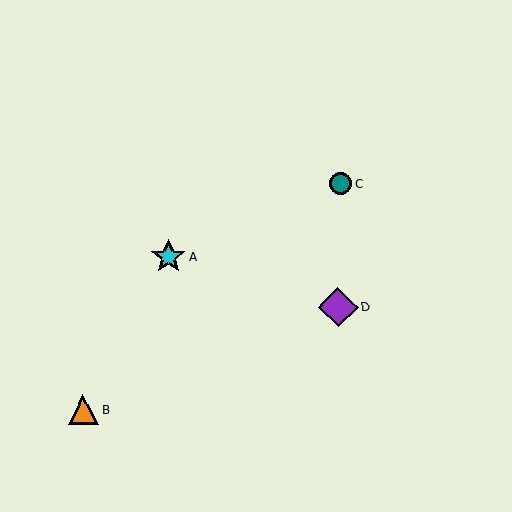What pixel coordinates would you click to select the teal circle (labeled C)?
Click at (341, 184) to select the teal circle C.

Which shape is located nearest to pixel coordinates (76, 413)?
The orange triangle (labeled B) at (83, 409) is nearest to that location.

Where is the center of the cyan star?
The center of the cyan star is at (168, 257).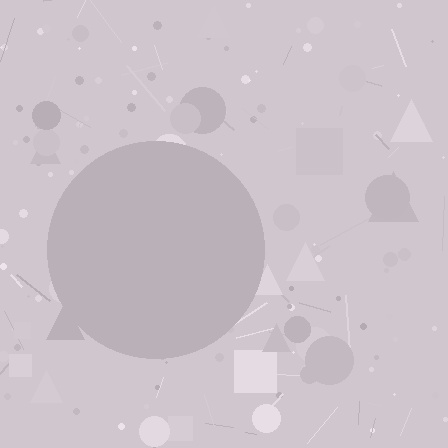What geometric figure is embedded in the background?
A circle is embedded in the background.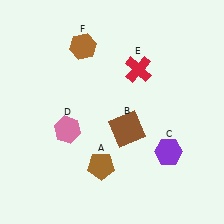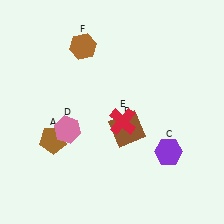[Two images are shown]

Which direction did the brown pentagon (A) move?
The brown pentagon (A) moved left.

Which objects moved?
The objects that moved are: the brown pentagon (A), the red cross (E).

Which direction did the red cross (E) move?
The red cross (E) moved down.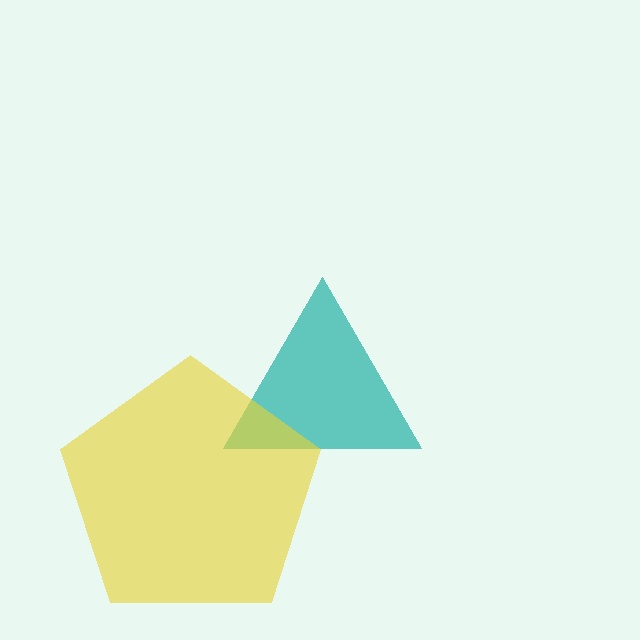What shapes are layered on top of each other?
The layered shapes are: a teal triangle, a yellow pentagon.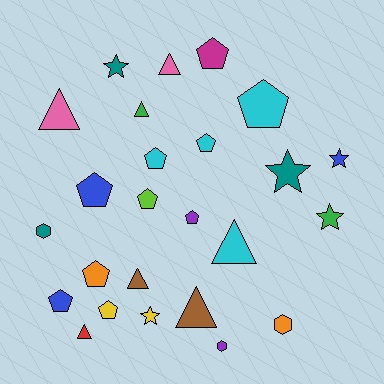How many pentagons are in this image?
There are 10 pentagons.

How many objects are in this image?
There are 25 objects.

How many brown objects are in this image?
There are 2 brown objects.